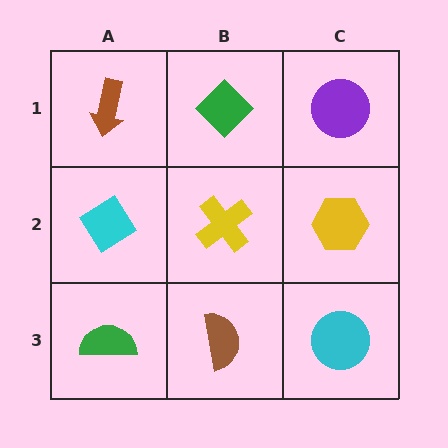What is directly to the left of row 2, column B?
A cyan diamond.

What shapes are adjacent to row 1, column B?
A yellow cross (row 2, column B), a brown arrow (row 1, column A), a purple circle (row 1, column C).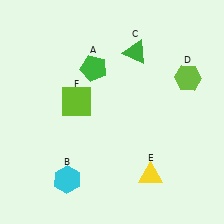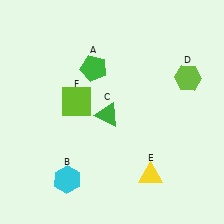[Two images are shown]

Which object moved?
The green triangle (C) moved down.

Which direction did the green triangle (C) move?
The green triangle (C) moved down.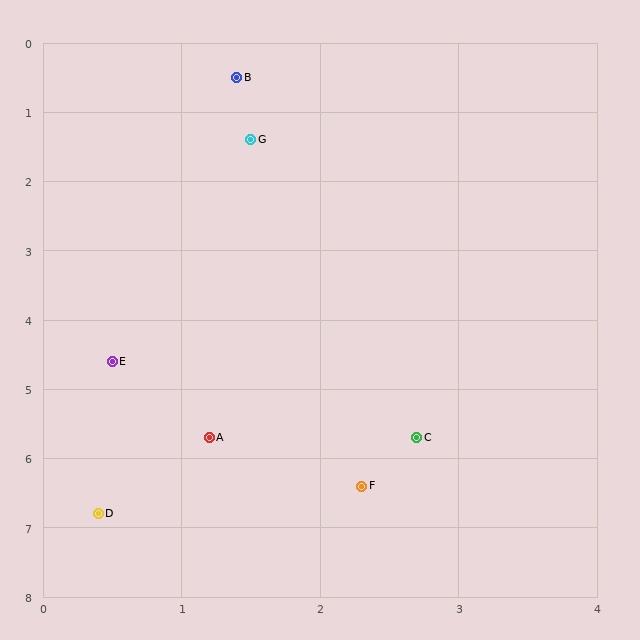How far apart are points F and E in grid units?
Points F and E are about 2.5 grid units apart.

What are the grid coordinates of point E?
Point E is at approximately (0.5, 4.6).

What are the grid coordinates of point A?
Point A is at approximately (1.2, 5.7).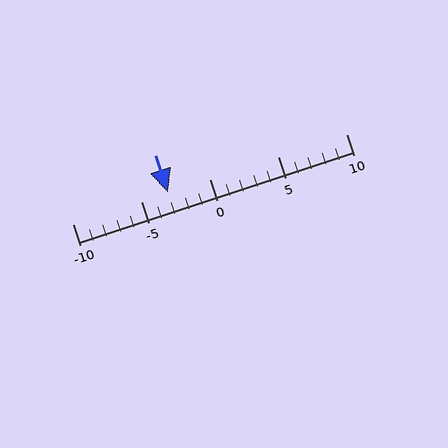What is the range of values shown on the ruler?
The ruler shows values from -10 to 10.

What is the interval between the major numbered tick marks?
The major tick marks are spaced 5 units apart.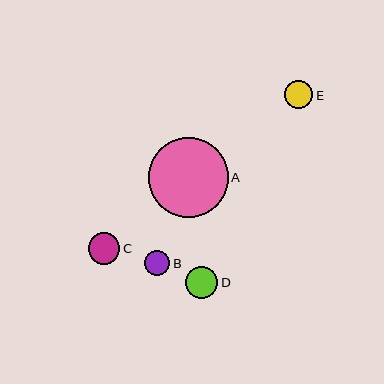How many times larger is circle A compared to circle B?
Circle A is approximately 3.2 times the size of circle B.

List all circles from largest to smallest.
From largest to smallest: A, D, C, E, B.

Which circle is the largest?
Circle A is the largest with a size of approximately 80 pixels.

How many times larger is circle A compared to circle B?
Circle A is approximately 3.2 times the size of circle B.